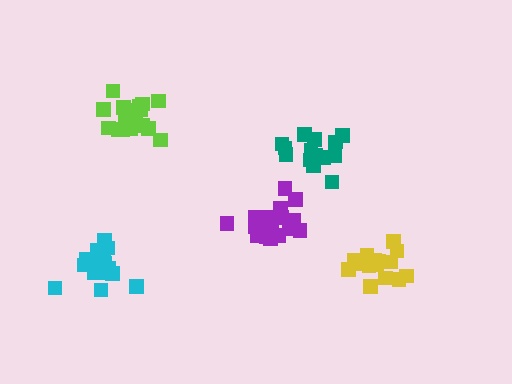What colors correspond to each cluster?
The clusters are colored: purple, lime, yellow, cyan, teal.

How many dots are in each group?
Group 1: 18 dots, Group 2: 20 dots, Group 3: 15 dots, Group 4: 18 dots, Group 5: 14 dots (85 total).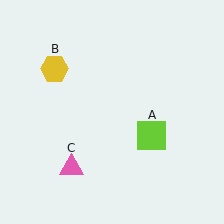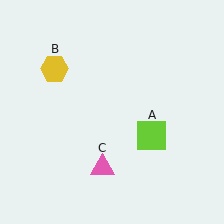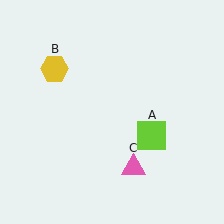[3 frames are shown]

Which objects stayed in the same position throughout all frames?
Lime square (object A) and yellow hexagon (object B) remained stationary.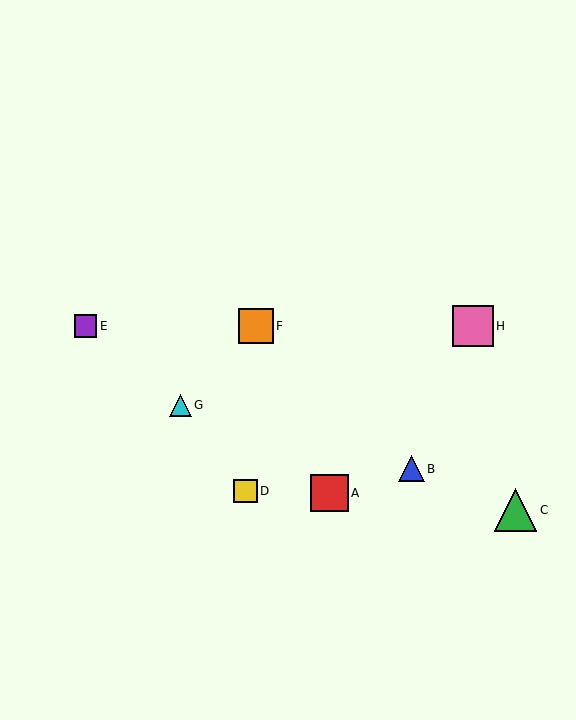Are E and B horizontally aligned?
No, E is at y≈326 and B is at y≈469.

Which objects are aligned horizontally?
Objects E, F, H are aligned horizontally.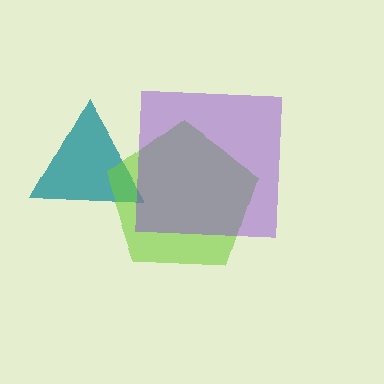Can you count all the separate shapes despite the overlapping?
Yes, there are 3 separate shapes.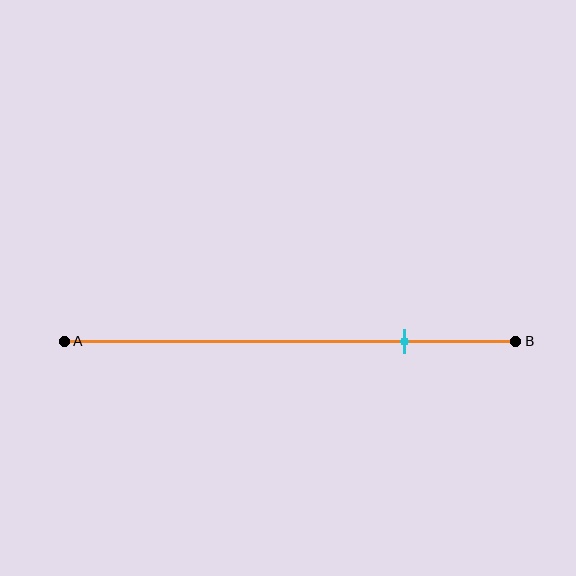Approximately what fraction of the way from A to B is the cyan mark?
The cyan mark is approximately 75% of the way from A to B.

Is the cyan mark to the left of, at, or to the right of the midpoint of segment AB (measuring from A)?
The cyan mark is to the right of the midpoint of segment AB.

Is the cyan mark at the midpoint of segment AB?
No, the mark is at about 75% from A, not at the 50% midpoint.